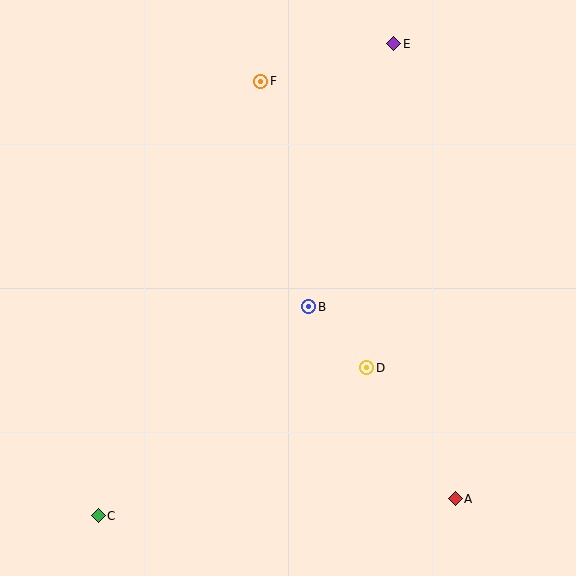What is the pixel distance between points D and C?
The distance between D and C is 306 pixels.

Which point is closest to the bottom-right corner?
Point A is closest to the bottom-right corner.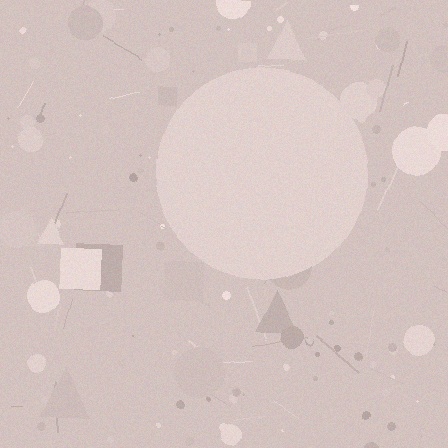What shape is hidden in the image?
A circle is hidden in the image.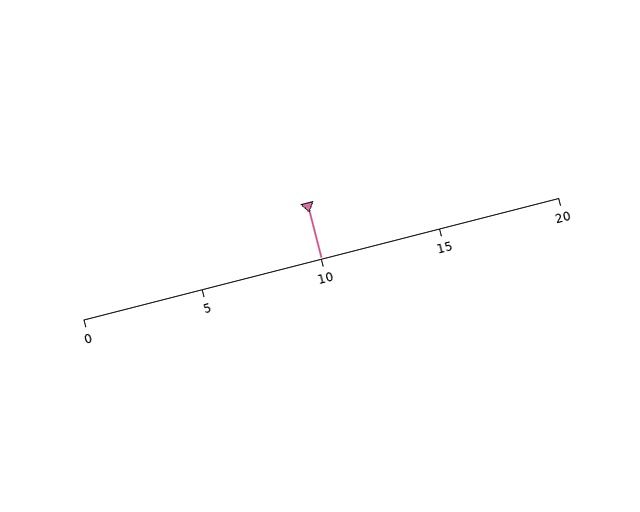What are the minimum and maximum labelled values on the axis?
The axis runs from 0 to 20.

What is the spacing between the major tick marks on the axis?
The major ticks are spaced 5 apart.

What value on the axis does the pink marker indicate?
The marker indicates approximately 10.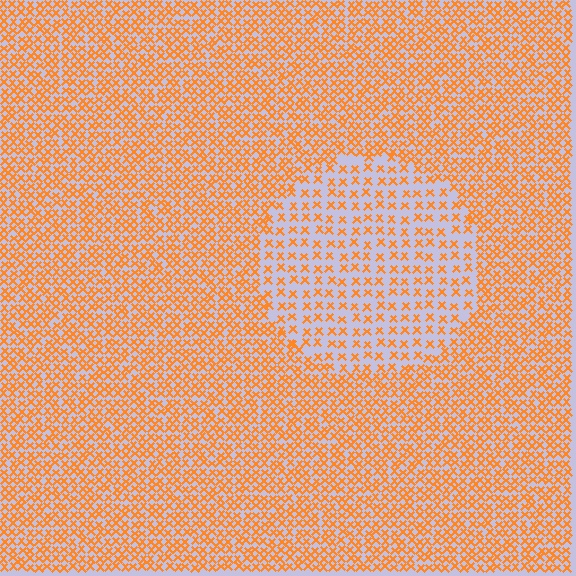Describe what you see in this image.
The image contains small orange elements arranged at two different densities. A circle-shaped region is visible where the elements are less densely packed than the surrounding area.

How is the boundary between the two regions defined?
The boundary is defined by a change in element density (approximately 2.1x ratio). All elements are the same color, size, and shape.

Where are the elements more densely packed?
The elements are more densely packed outside the circle boundary.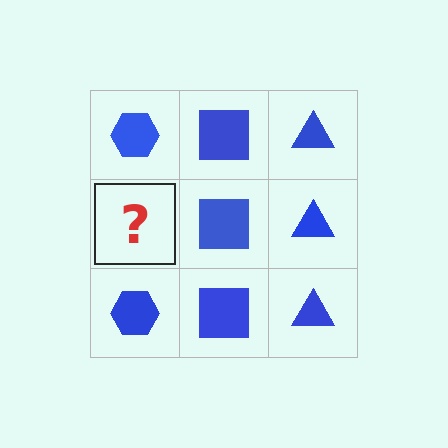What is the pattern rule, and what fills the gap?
The rule is that each column has a consistent shape. The gap should be filled with a blue hexagon.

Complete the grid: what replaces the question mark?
The question mark should be replaced with a blue hexagon.